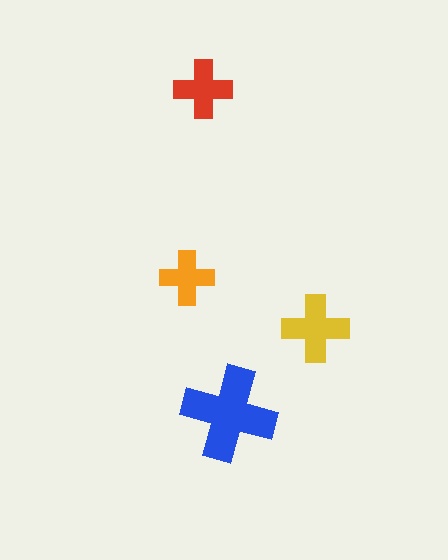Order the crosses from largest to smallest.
the blue one, the yellow one, the red one, the orange one.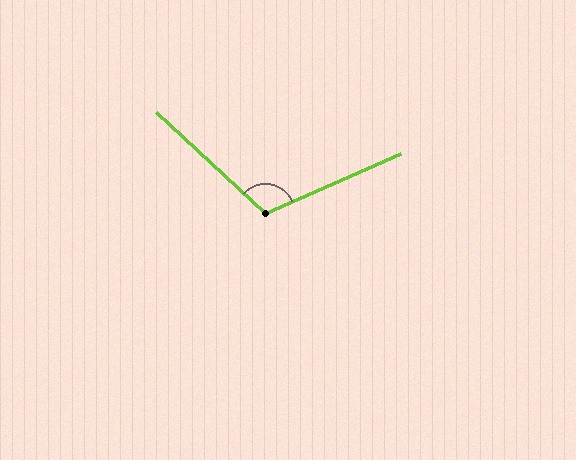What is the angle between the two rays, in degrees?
Approximately 113 degrees.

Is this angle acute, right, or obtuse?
It is obtuse.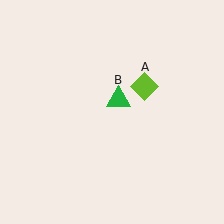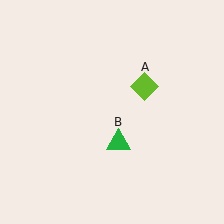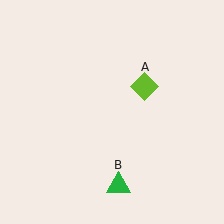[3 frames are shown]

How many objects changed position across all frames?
1 object changed position: green triangle (object B).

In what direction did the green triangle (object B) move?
The green triangle (object B) moved down.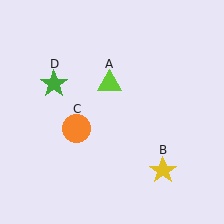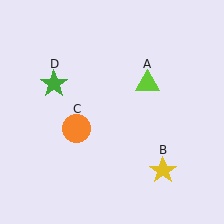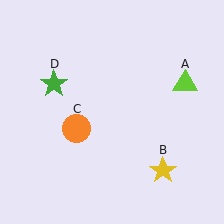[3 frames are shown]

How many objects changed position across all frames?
1 object changed position: lime triangle (object A).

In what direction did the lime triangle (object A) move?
The lime triangle (object A) moved right.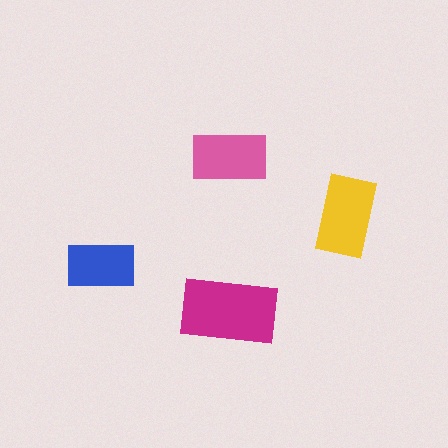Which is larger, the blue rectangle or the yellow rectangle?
The yellow one.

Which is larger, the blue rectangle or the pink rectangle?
The pink one.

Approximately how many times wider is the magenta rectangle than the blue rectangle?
About 1.5 times wider.